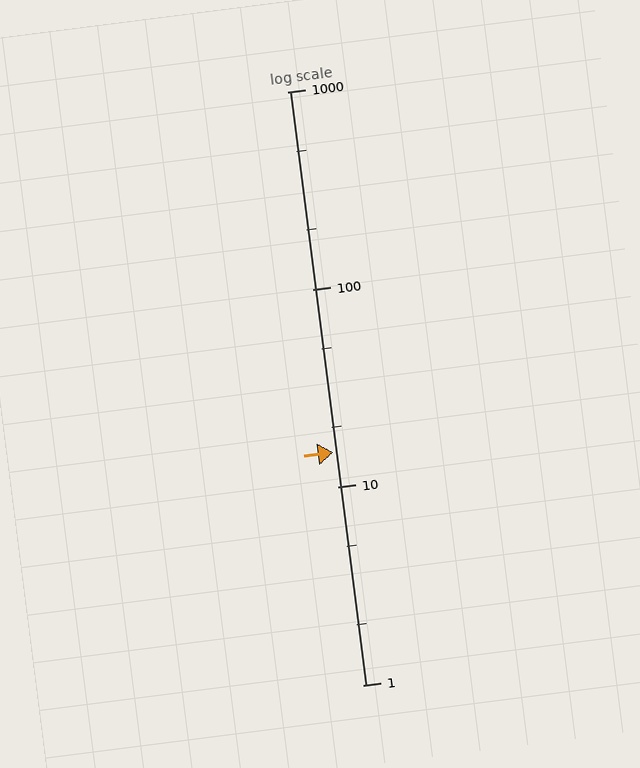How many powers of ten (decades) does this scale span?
The scale spans 3 decades, from 1 to 1000.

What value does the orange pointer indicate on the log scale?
The pointer indicates approximately 15.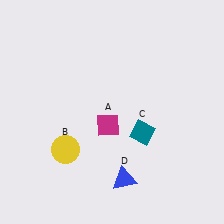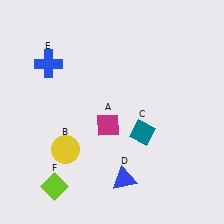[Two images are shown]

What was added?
A blue cross (E), a lime diamond (F) were added in Image 2.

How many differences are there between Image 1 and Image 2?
There are 2 differences between the two images.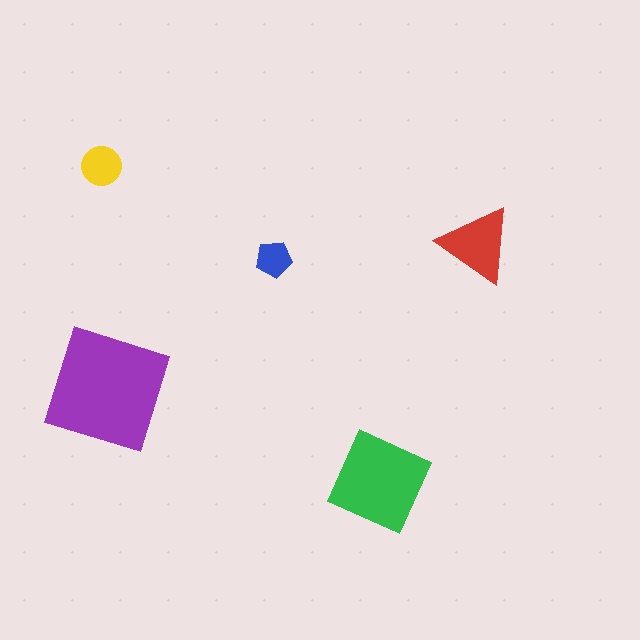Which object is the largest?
The purple square.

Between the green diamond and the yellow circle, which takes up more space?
The green diamond.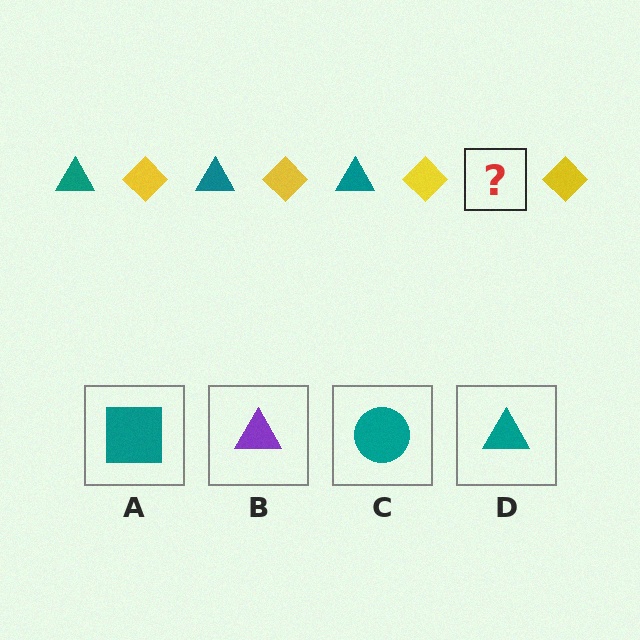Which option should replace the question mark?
Option D.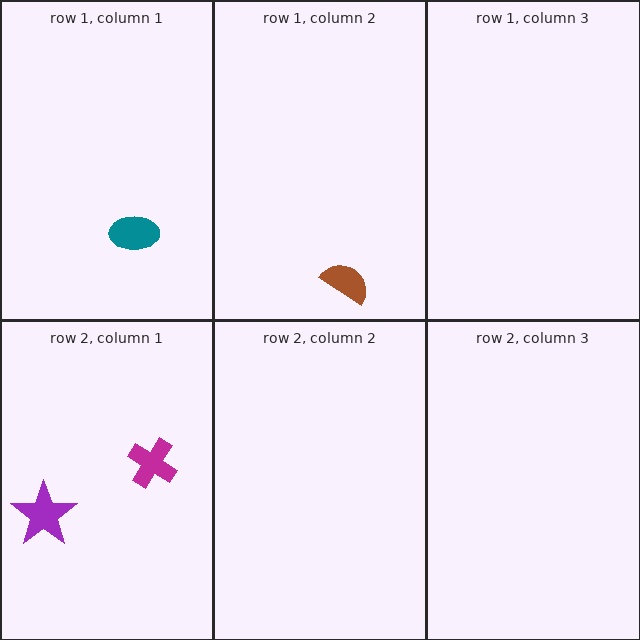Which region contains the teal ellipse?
The row 1, column 1 region.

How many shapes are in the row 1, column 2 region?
1.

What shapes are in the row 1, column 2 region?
The brown semicircle.